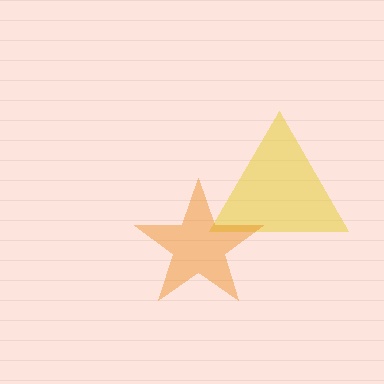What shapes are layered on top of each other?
The layered shapes are: a yellow triangle, an orange star.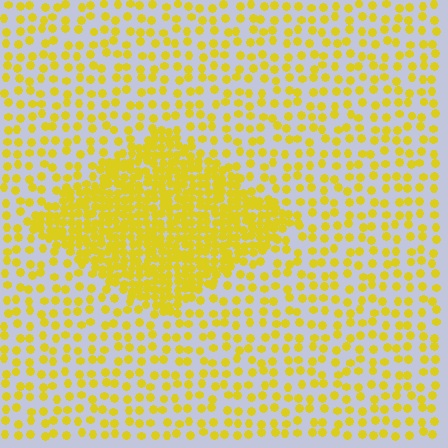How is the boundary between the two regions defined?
The boundary is defined by a change in element density (approximately 2.6x ratio). All elements are the same color, size, and shape.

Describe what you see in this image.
The image contains small yellow elements arranged at two different densities. A diamond-shaped region is visible where the elements are more densely packed than the surrounding area.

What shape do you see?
I see a diamond.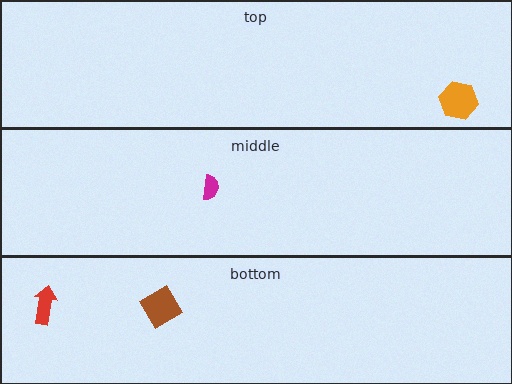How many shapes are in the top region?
1.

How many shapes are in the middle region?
1.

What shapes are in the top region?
The orange hexagon.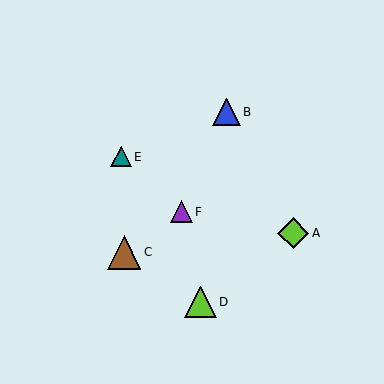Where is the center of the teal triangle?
The center of the teal triangle is at (121, 157).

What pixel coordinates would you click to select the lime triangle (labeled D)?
Click at (201, 302) to select the lime triangle D.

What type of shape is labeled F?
Shape F is a purple triangle.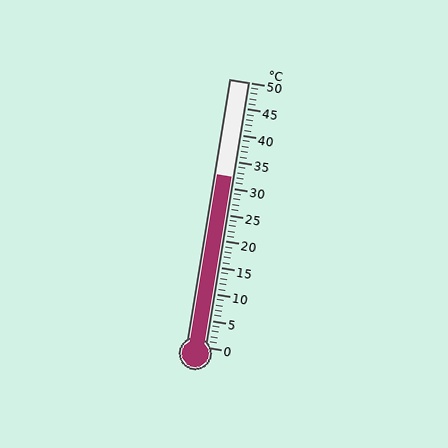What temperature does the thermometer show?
The thermometer shows approximately 32°C.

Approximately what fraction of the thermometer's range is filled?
The thermometer is filled to approximately 65% of its range.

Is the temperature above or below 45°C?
The temperature is below 45°C.